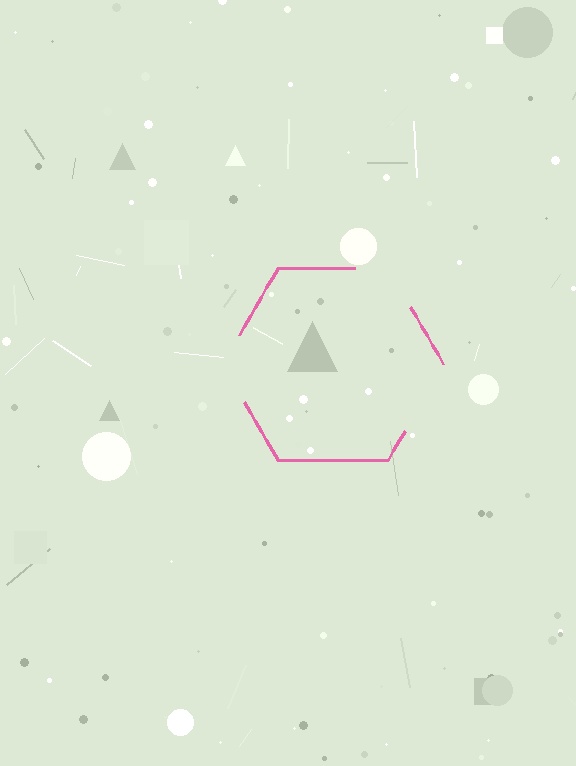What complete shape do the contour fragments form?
The contour fragments form a hexagon.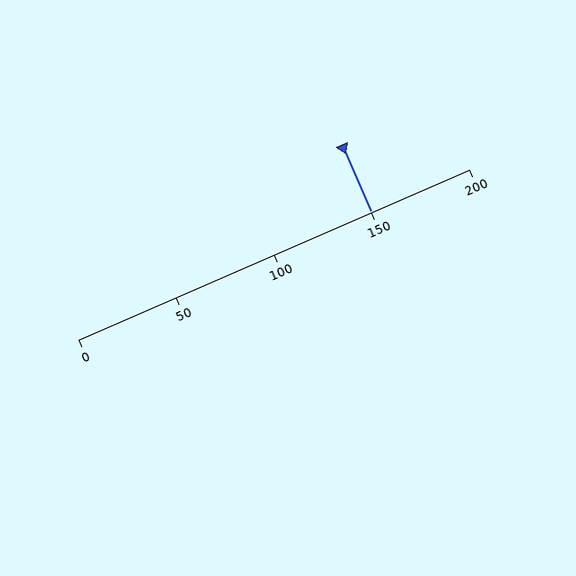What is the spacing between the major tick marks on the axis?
The major ticks are spaced 50 apart.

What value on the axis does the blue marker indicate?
The marker indicates approximately 150.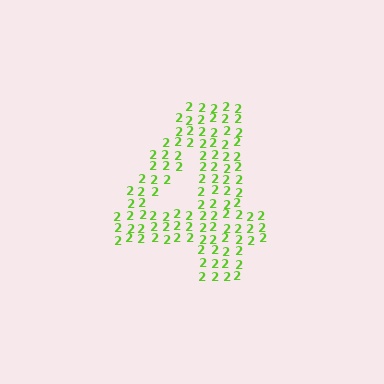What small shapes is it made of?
It is made of small digit 2's.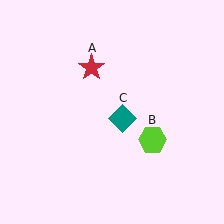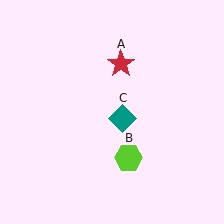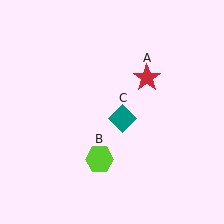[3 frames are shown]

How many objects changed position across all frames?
2 objects changed position: red star (object A), lime hexagon (object B).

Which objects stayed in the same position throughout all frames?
Teal diamond (object C) remained stationary.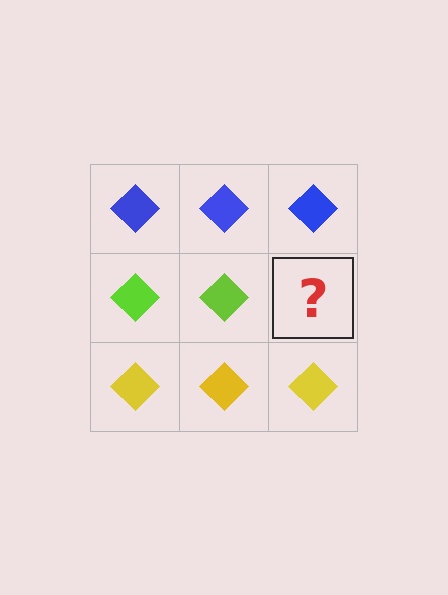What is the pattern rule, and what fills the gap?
The rule is that each row has a consistent color. The gap should be filled with a lime diamond.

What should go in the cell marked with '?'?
The missing cell should contain a lime diamond.